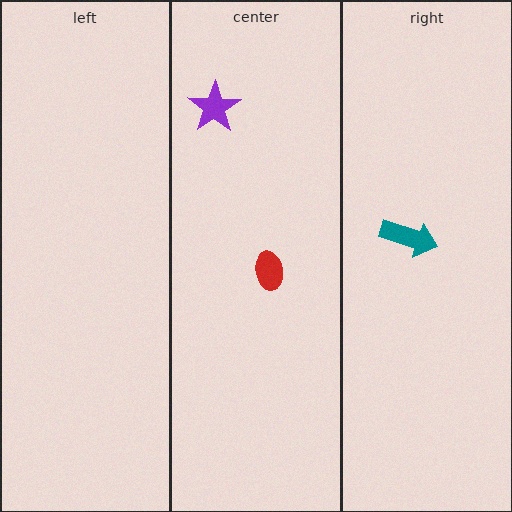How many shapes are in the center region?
2.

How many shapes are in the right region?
1.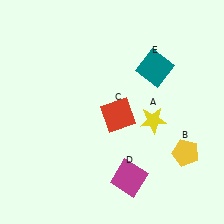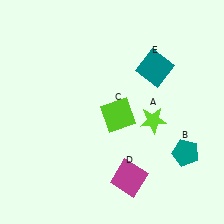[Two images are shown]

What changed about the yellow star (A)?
In Image 1, A is yellow. In Image 2, it changed to lime.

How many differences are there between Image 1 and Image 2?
There are 3 differences between the two images.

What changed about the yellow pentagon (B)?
In Image 1, B is yellow. In Image 2, it changed to teal.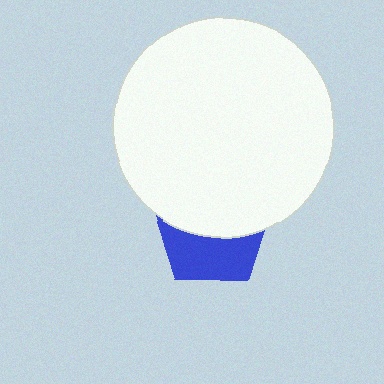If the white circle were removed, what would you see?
You would see the complete blue pentagon.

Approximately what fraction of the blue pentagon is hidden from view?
Roughly 55% of the blue pentagon is hidden behind the white circle.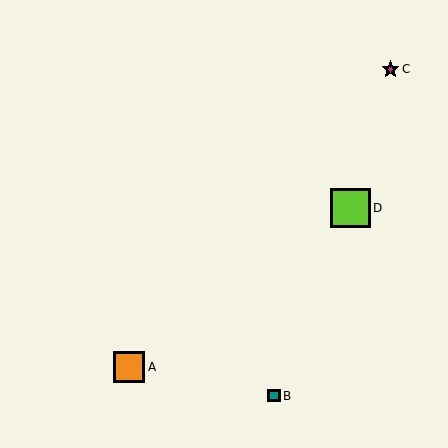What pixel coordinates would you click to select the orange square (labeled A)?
Click at (129, 367) to select the orange square A.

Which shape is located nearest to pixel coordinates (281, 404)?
The teal square (labeled B) at (274, 396) is nearest to that location.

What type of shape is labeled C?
Shape C is a magenta star.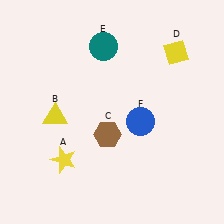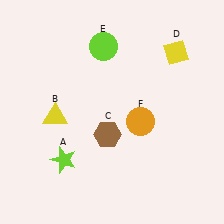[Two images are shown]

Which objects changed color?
A changed from yellow to lime. E changed from teal to lime. F changed from blue to orange.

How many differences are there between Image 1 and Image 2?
There are 3 differences between the two images.